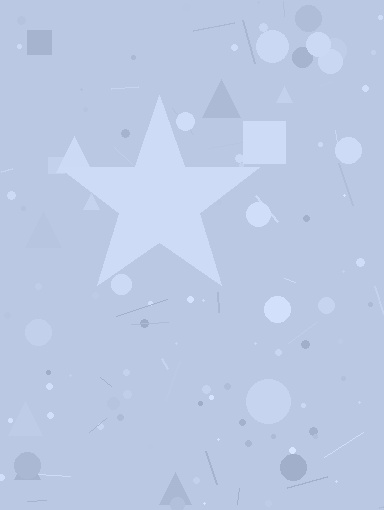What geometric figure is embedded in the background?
A star is embedded in the background.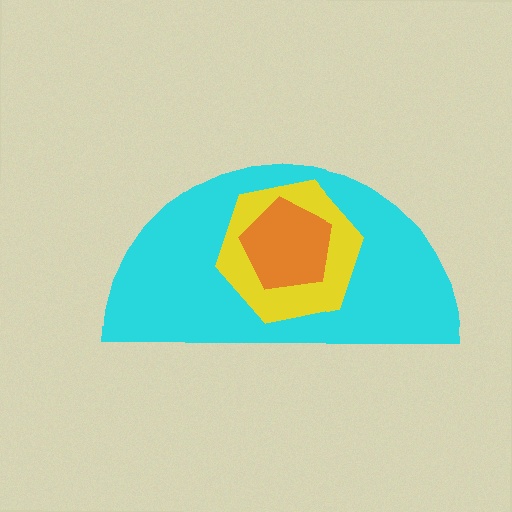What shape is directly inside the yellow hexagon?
The orange pentagon.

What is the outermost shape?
The cyan semicircle.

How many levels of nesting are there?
3.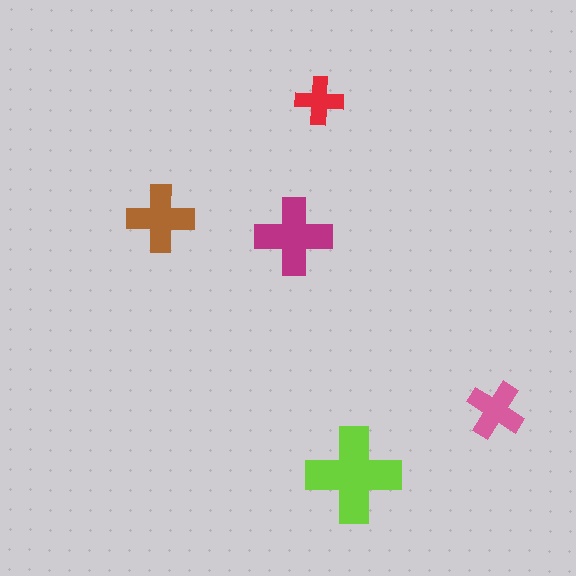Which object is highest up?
The red cross is topmost.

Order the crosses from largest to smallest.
the lime one, the magenta one, the brown one, the pink one, the red one.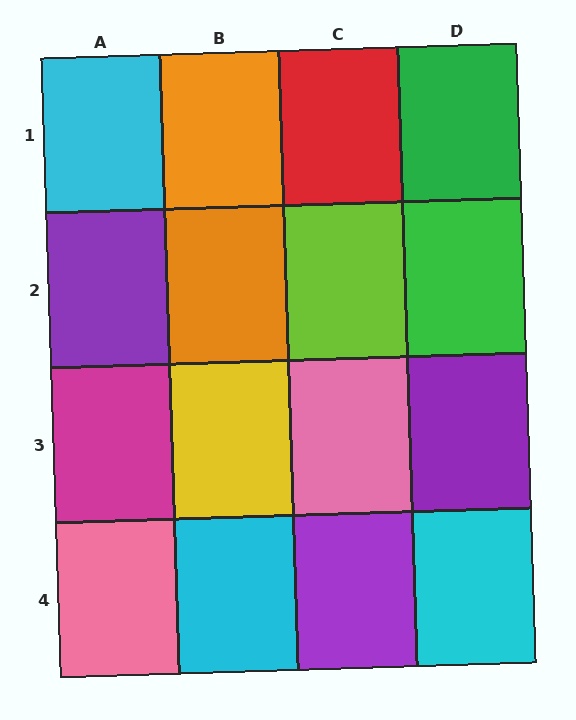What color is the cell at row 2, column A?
Purple.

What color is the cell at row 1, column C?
Red.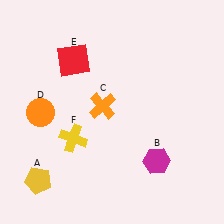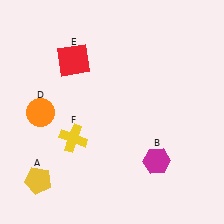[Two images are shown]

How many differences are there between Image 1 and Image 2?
There is 1 difference between the two images.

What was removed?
The orange cross (C) was removed in Image 2.